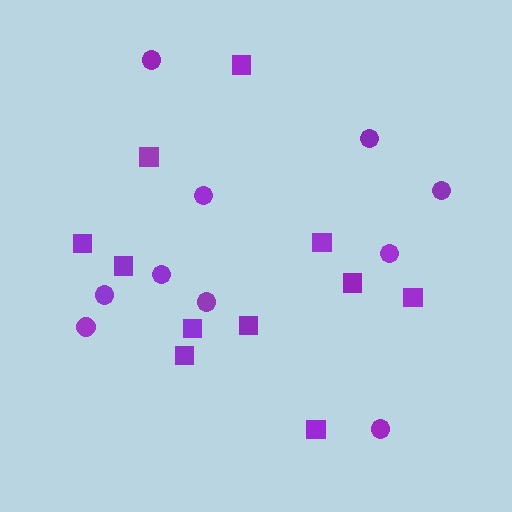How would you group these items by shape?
There are 2 groups: one group of circles (10) and one group of squares (11).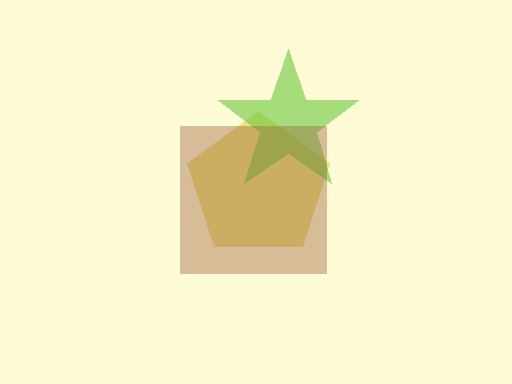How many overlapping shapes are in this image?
There are 3 overlapping shapes in the image.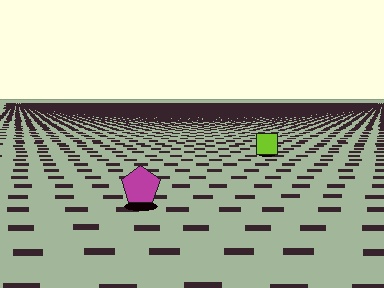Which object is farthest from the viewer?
The lime square is farthest from the viewer. It appears smaller and the ground texture around it is denser.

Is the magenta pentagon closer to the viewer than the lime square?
Yes. The magenta pentagon is closer — you can tell from the texture gradient: the ground texture is coarser near it.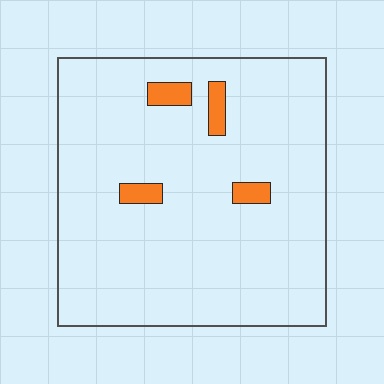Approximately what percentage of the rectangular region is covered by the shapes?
Approximately 5%.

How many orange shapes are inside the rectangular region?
4.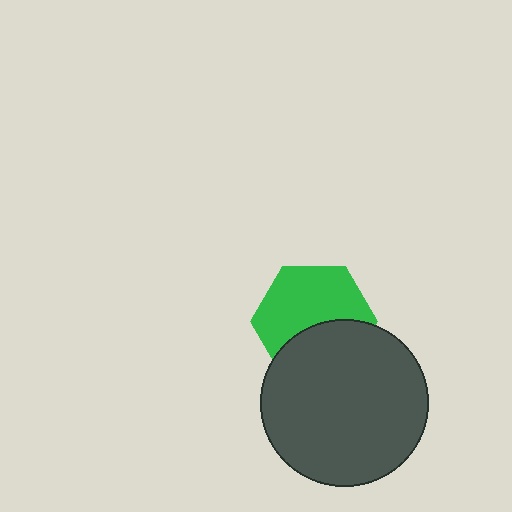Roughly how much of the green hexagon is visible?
About half of it is visible (roughly 60%).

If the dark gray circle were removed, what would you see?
You would see the complete green hexagon.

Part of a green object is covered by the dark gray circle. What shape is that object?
It is a hexagon.